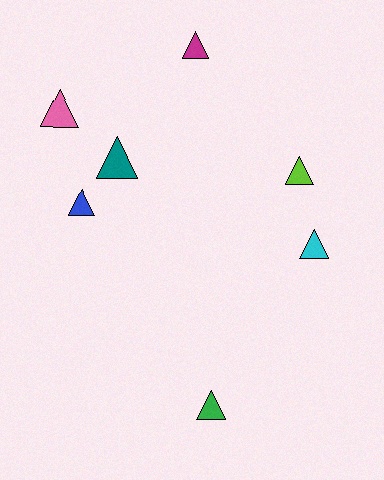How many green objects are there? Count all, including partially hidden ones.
There is 1 green object.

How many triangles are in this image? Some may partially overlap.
There are 7 triangles.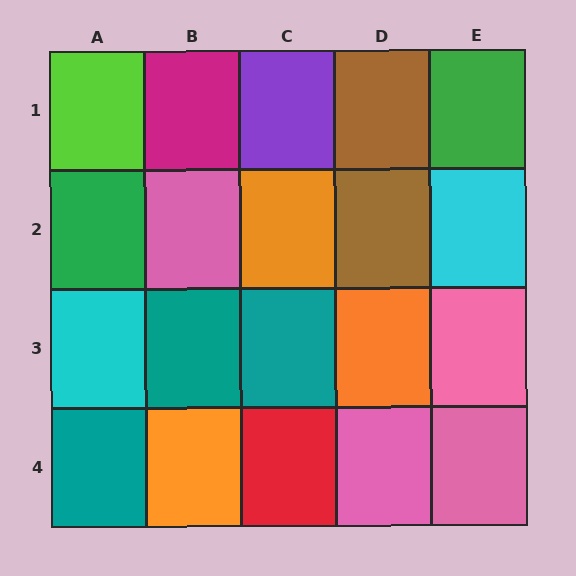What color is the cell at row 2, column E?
Cyan.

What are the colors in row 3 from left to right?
Cyan, teal, teal, orange, pink.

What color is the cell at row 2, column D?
Brown.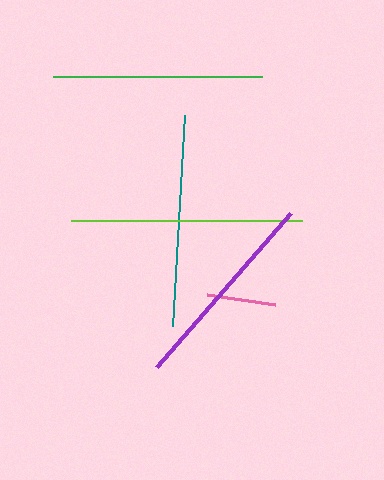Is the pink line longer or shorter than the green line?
The green line is longer than the pink line.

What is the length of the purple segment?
The purple segment is approximately 203 pixels long.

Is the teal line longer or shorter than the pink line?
The teal line is longer than the pink line.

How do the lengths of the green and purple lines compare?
The green and purple lines are approximately the same length.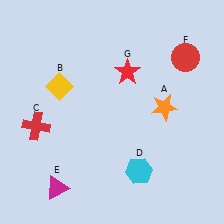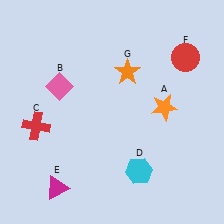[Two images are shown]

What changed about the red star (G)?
In Image 1, G is red. In Image 2, it changed to orange.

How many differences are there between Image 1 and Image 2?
There are 2 differences between the two images.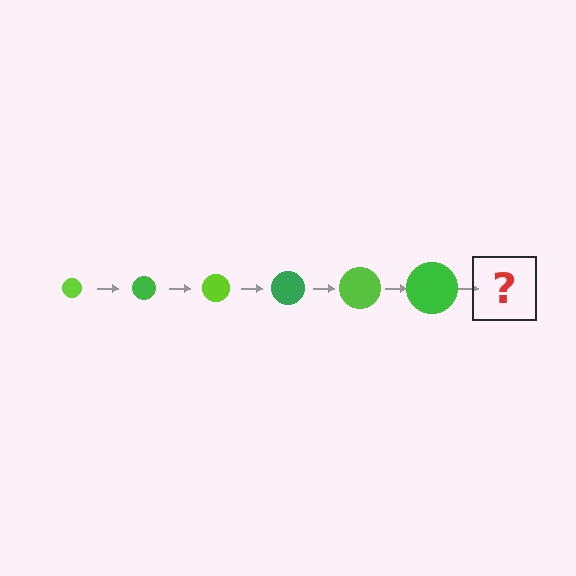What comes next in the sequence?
The next element should be a lime circle, larger than the previous one.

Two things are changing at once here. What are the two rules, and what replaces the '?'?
The two rules are that the circle grows larger each step and the color cycles through lime and green. The '?' should be a lime circle, larger than the previous one.